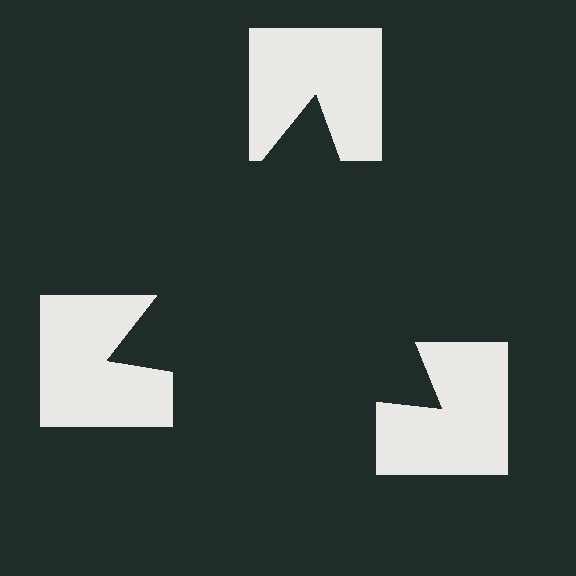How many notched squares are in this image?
There are 3 — one at each vertex of the illusory triangle.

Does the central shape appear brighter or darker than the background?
It typically appears slightly darker than the background, even though no actual brightness change is drawn.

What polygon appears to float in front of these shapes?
An illusory triangle — its edges are inferred from the aligned wedge cuts in the notched squares, not physically drawn.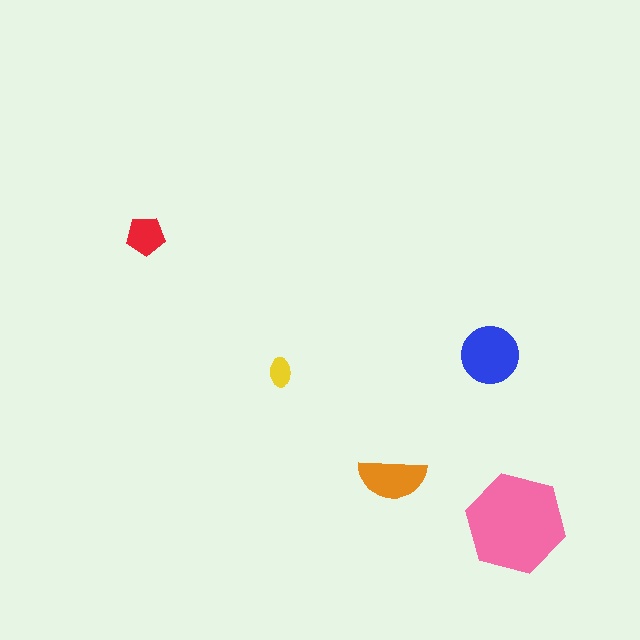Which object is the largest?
The pink hexagon.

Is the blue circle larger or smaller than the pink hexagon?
Smaller.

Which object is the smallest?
The yellow ellipse.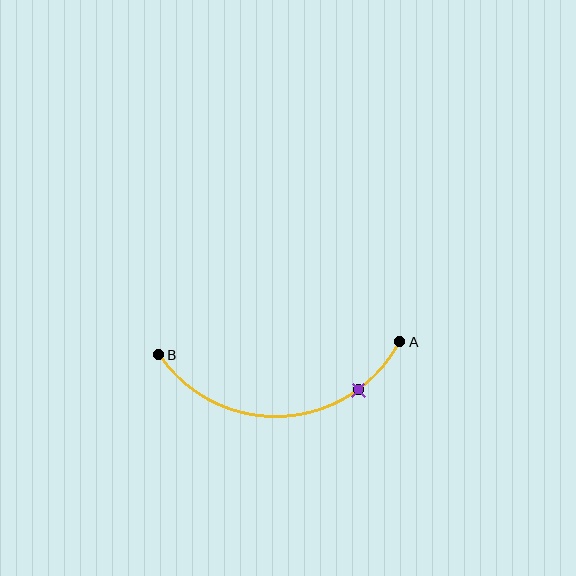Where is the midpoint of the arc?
The arc midpoint is the point on the curve farthest from the straight line joining A and B. It sits below that line.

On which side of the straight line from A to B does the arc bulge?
The arc bulges below the straight line connecting A and B.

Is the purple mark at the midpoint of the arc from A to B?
No. The purple mark lies on the arc but is closer to endpoint A. The arc midpoint would be at the point on the curve equidistant along the arc from both A and B.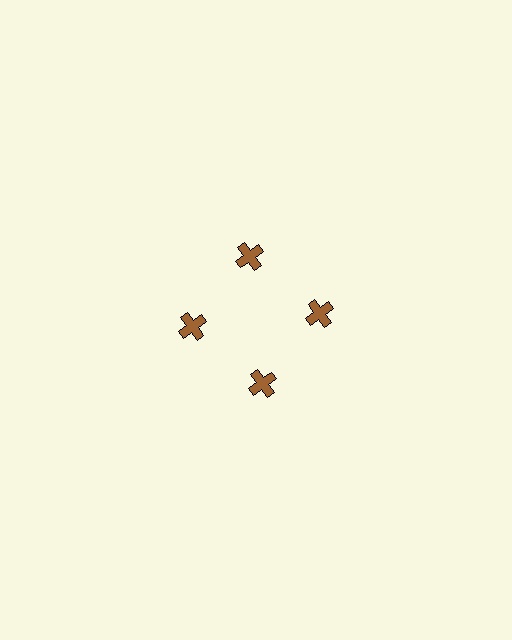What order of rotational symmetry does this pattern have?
This pattern has 4-fold rotational symmetry.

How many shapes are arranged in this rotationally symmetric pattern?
There are 4 shapes, arranged in 4 groups of 1.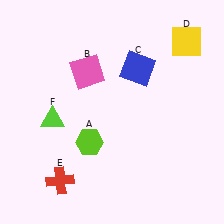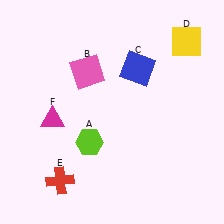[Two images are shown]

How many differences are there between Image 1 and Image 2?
There is 1 difference between the two images.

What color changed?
The triangle (F) changed from lime in Image 1 to magenta in Image 2.